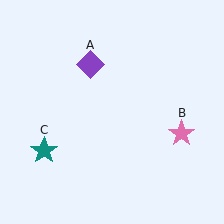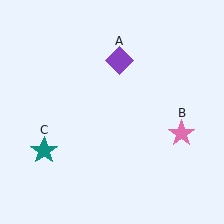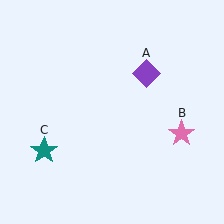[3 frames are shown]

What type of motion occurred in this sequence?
The purple diamond (object A) rotated clockwise around the center of the scene.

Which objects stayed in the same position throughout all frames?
Pink star (object B) and teal star (object C) remained stationary.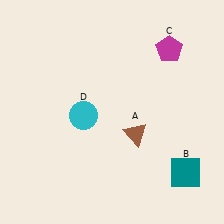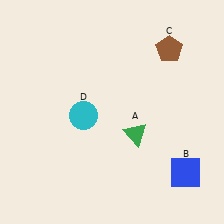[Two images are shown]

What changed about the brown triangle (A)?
In Image 1, A is brown. In Image 2, it changed to green.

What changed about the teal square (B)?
In Image 1, B is teal. In Image 2, it changed to blue.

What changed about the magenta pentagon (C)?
In Image 1, C is magenta. In Image 2, it changed to brown.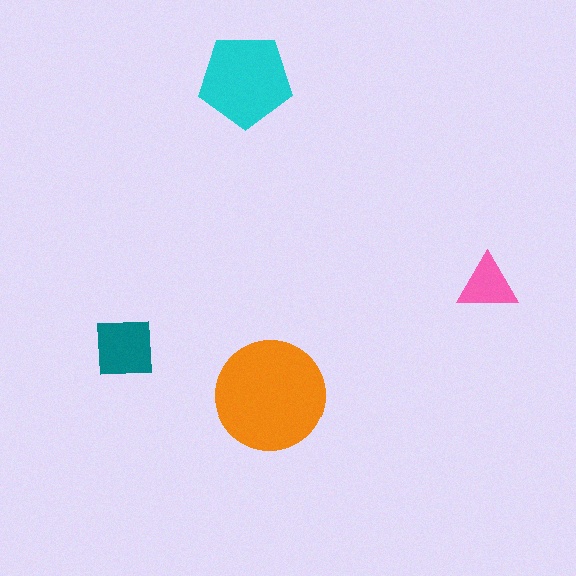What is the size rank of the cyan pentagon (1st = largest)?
2nd.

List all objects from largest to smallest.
The orange circle, the cyan pentagon, the teal square, the pink triangle.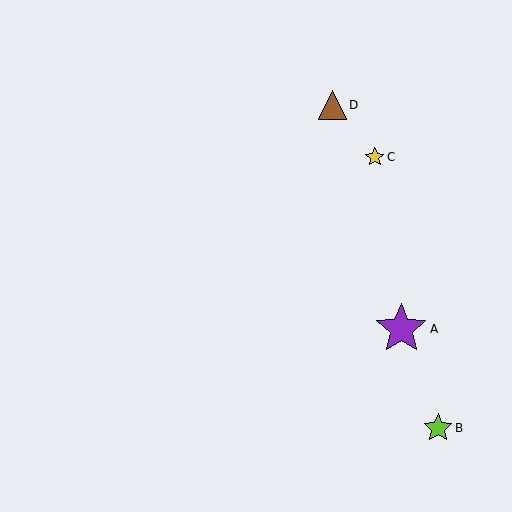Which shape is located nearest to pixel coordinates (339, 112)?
The brown triangle (labeled D) at (332, 105) is nearest to that location.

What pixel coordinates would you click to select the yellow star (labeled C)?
Click at (375, 157) to select the yellow star C.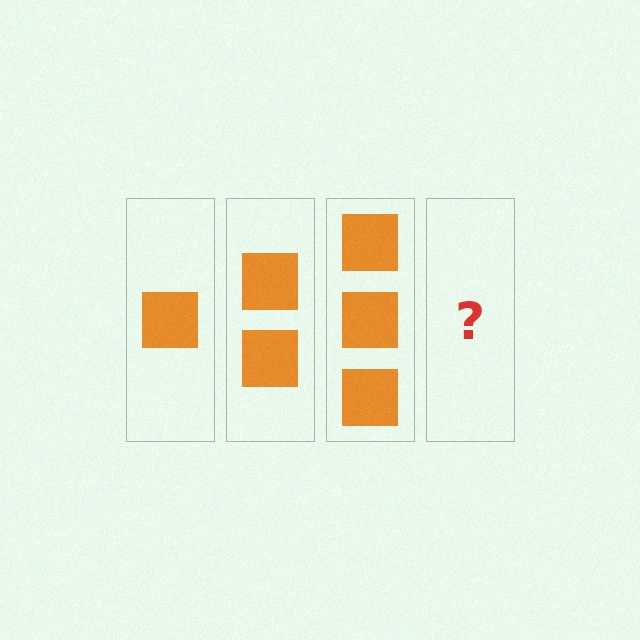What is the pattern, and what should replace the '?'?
The pattern is that each step adds one more square. The '?' should be 4 squares.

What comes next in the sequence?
The next element should be 4 squares.